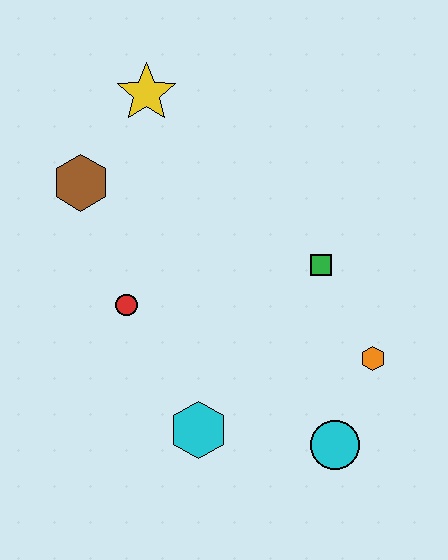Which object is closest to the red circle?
The brown hexagon is closest to the red circle.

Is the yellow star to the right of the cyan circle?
No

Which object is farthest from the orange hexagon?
The yellow star is farthest from the orange hexagon.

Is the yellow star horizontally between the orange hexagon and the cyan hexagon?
No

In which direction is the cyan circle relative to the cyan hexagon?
The cyan circle is to the right of the cyan hexagon.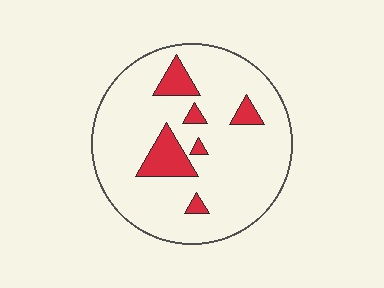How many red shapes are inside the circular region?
6.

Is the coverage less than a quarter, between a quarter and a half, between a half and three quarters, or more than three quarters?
Less than a quarter.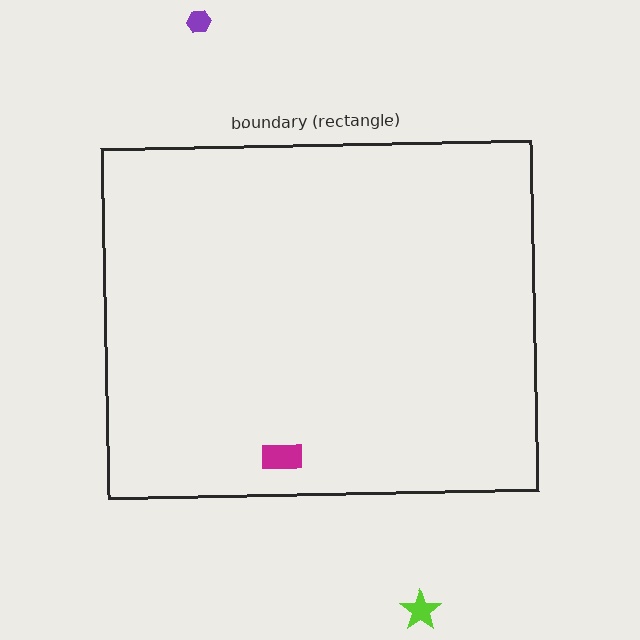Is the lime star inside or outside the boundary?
Outside.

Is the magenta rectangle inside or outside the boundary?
Inside.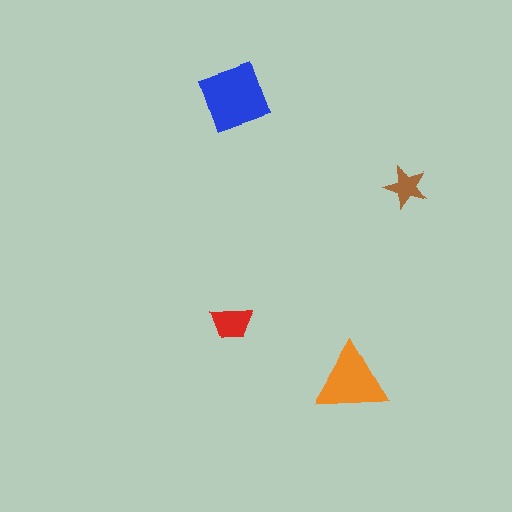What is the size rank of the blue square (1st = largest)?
1st.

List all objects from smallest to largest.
The brown star, the red trapezoid, the orange triangle, the blue square.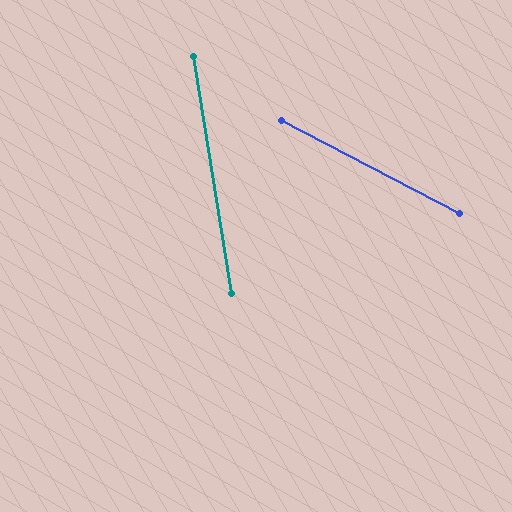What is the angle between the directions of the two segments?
Approximately 53 degrees.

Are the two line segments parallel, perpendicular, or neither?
Neither parallel nor perpendicular — they differ by about 53°.